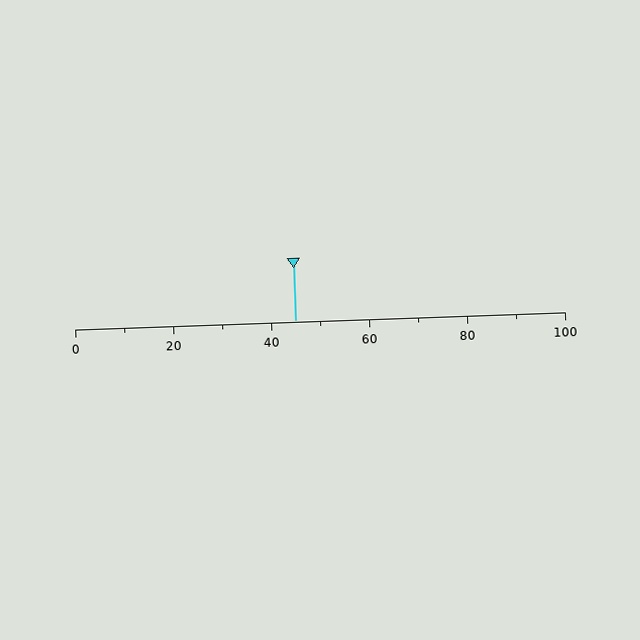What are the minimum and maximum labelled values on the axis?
The axis runs from 0 to 100.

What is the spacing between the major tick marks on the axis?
The major ticks are spaced 20 apart.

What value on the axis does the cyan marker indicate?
The marker indicates approximately 45.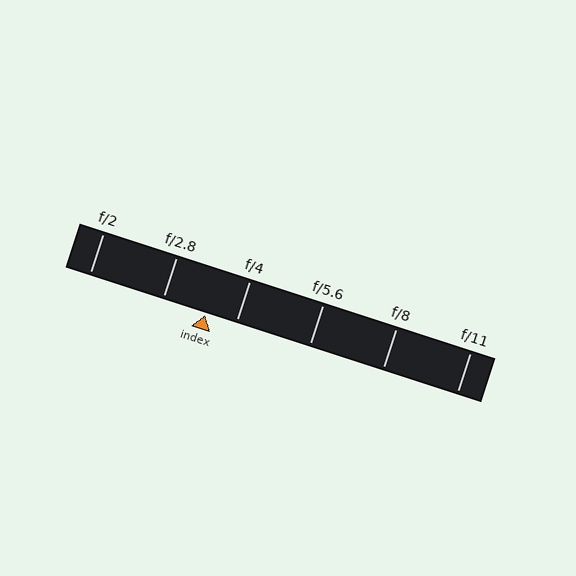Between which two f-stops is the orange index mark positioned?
The index mark is between f/2.8 and f/4.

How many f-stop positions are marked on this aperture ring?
There are 6 f-stop positions marked.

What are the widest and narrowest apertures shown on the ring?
The widest aperture shown is f/2 and the narrowest is f/11.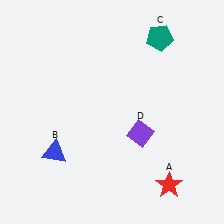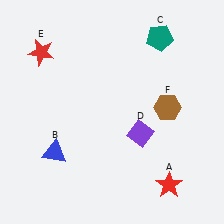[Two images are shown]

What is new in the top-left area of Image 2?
A red star (E) was added in the top-left area of Image 2.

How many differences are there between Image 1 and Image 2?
There are 2 differences between the two images.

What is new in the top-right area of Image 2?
A brown hexagon (F) was added in the top-right area of Image 2.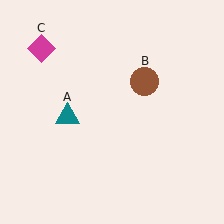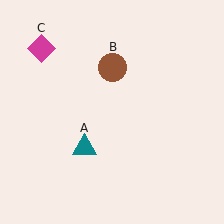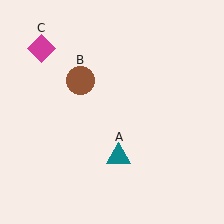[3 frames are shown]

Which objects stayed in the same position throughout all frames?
Magenta diamond (object C) remained stationary.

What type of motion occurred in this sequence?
The teal triangle (object A), brown circle (object B) rotated counterclockwise around the center of the scene.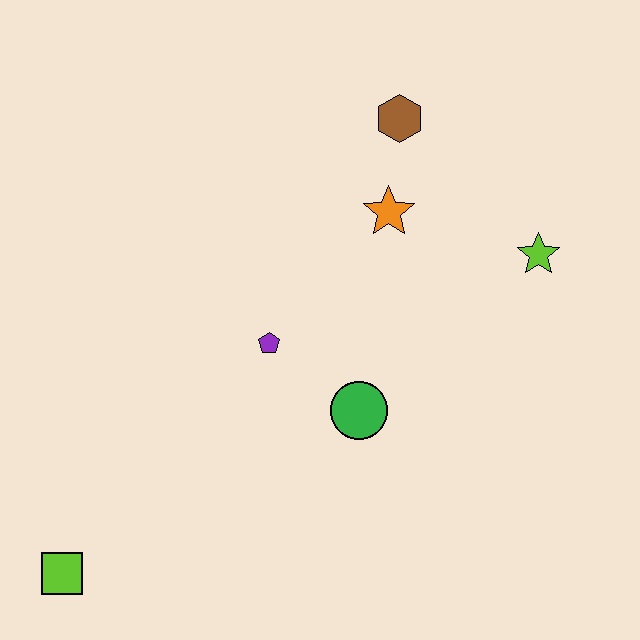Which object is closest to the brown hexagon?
The orange star is closest to the brown hexagon.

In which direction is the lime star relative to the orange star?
The lime star is to the right of the orange star.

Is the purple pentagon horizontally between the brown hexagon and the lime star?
No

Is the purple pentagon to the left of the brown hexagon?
Yes